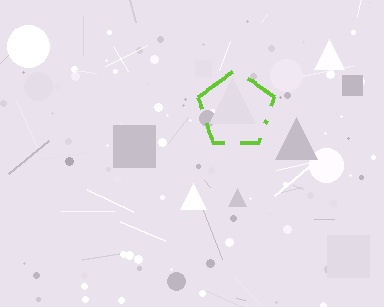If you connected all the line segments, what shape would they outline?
They would outline a pentagon.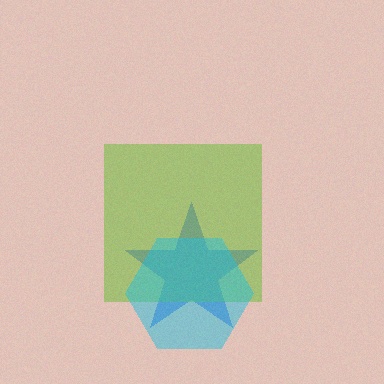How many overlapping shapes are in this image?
There are 3 overlapping shapes in the image.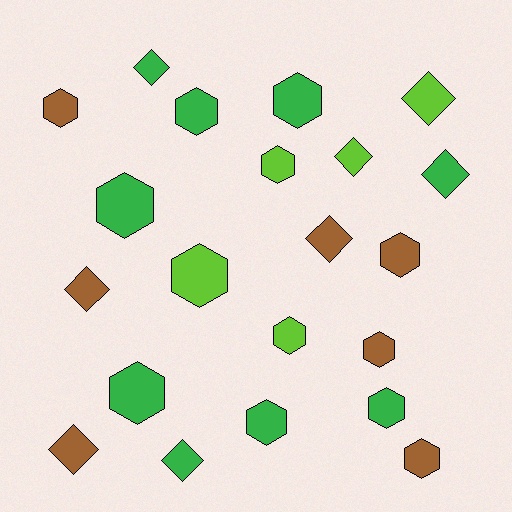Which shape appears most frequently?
Hexagon, with 13 objects.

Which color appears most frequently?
Green, with 9 objects.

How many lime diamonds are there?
There are 2 lime diamonds.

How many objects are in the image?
There are 21 objects.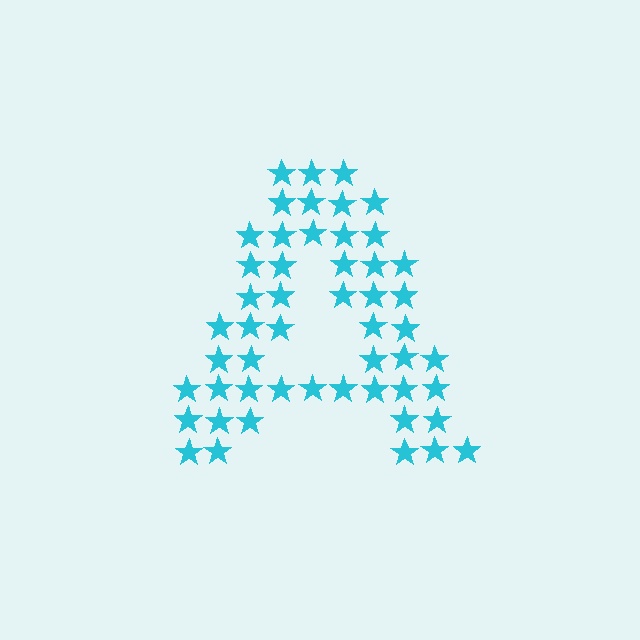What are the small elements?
The small elements are stars.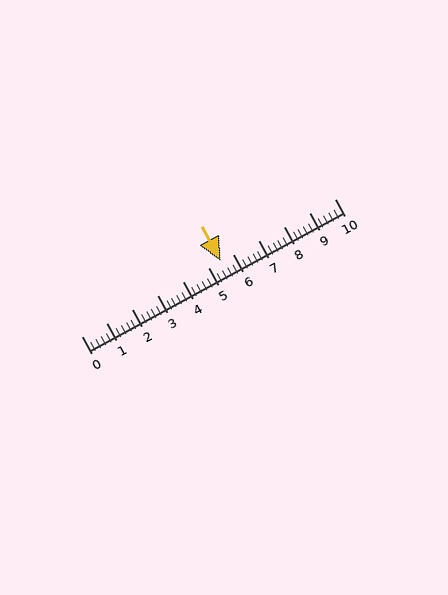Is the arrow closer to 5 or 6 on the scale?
The arrow is closer to 6.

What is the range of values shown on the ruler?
The ruler shows values from 0 to 10.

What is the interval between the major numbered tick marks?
The major tick marks are spaced 1 units apart.